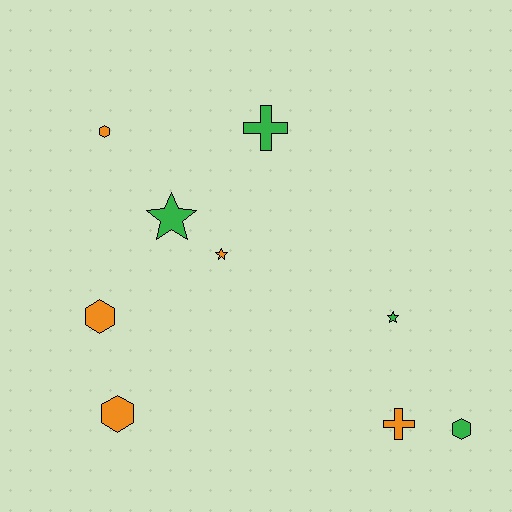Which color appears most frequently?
Orange, with 5 objects.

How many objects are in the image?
There are 9 objects.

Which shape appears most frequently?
Hexagon, with 4 objects.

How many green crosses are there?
There is 1 green cross.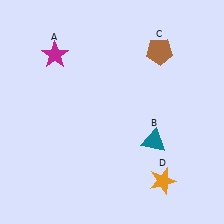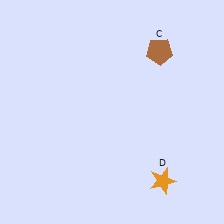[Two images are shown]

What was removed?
The teal triangle (B), the magenta star (A) were removed in Image 2.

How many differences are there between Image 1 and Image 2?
There are 2 differences between the two images.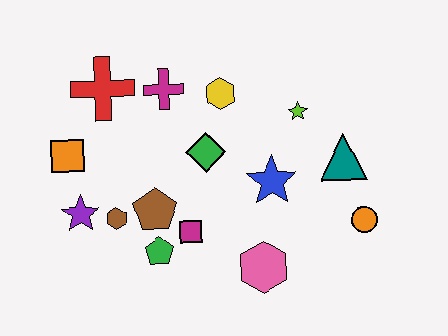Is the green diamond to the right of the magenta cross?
Yes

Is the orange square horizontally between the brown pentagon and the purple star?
No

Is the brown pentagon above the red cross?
No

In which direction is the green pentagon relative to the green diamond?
The green pentagon is below the green diamond.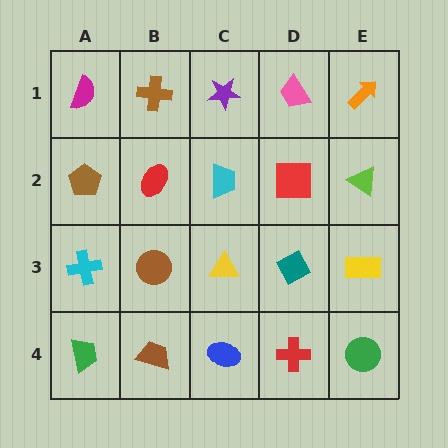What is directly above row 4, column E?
A yellow rectangle.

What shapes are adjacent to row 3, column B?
A red ellipse (row 2, column B), a brown trapezoid (row 4, column B), a cyan cross (row 3, column A), a yellow triangle (row 3, column C).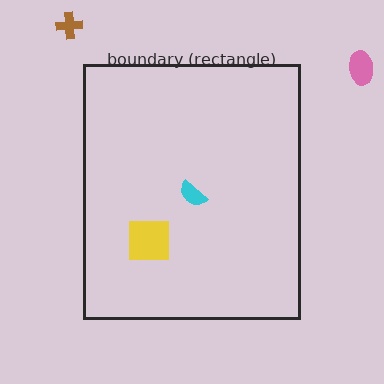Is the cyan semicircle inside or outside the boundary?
Inside.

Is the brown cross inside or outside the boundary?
Outside.